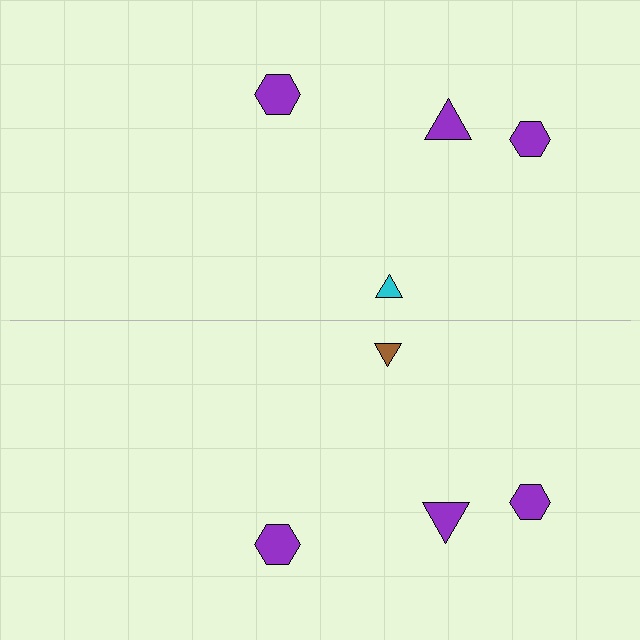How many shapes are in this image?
There are 8 shapes in this image.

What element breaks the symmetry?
The brown triangle on the bottom side breaks the symmetry — its mirror counterpart is cyan.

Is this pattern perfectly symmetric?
No, the pattern is not perfectly symmetric. The brown triangle on the bottom side breaks the symmetry — its mirror counterpart is cyan.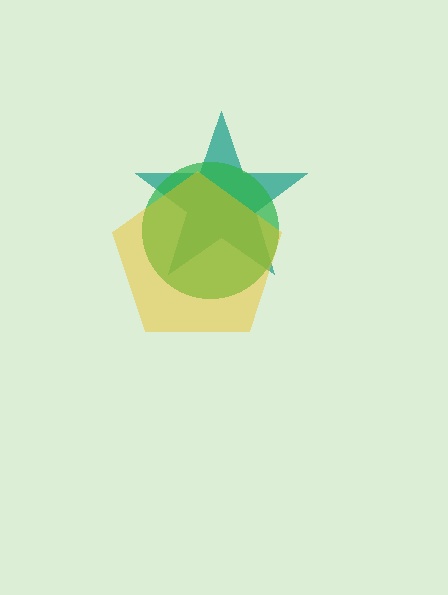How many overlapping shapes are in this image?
There are 3 overlapping shapes in the image.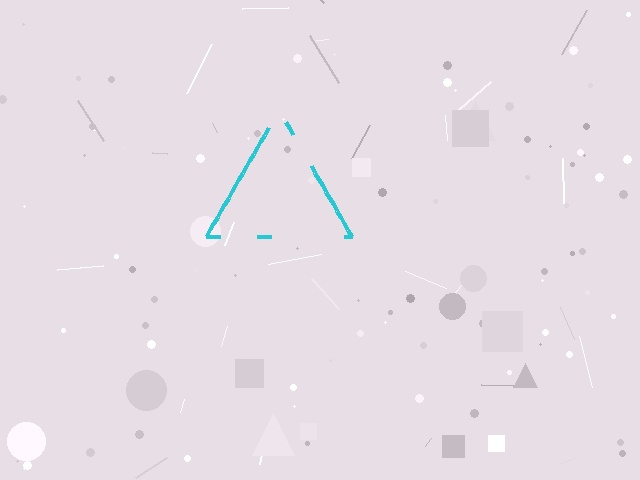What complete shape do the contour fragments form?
The contour fragments form a triangle.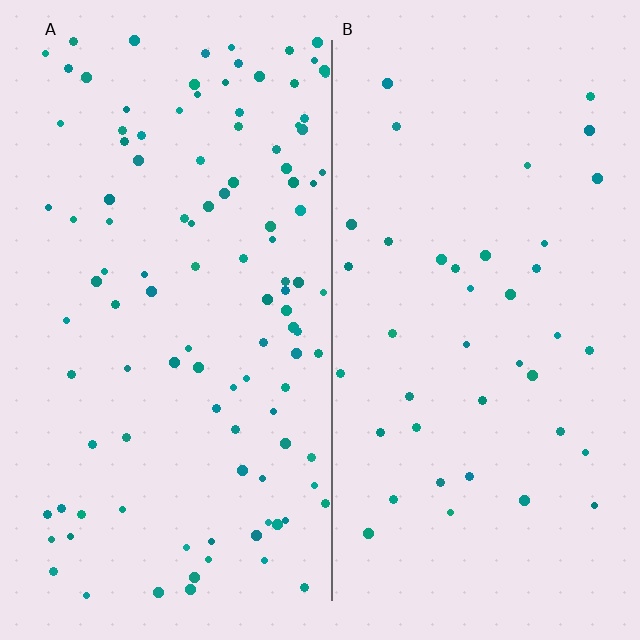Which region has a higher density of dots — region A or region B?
A (the left).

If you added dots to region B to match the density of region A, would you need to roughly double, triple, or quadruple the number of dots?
Approximately triple.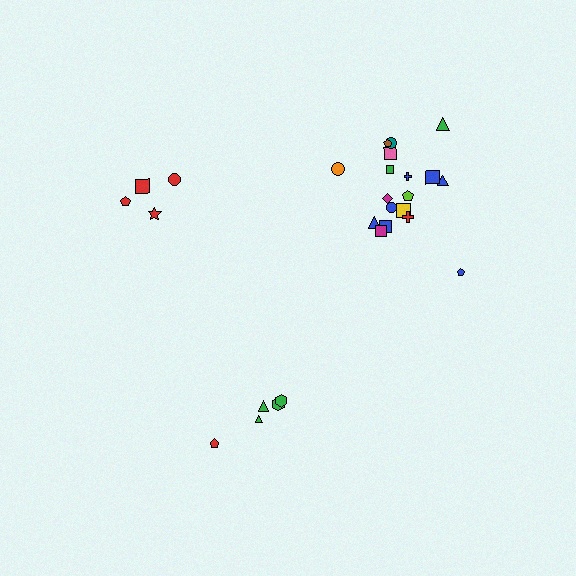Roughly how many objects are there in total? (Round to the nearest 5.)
Roughly 25 objects in total.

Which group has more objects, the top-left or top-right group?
The top-right group.